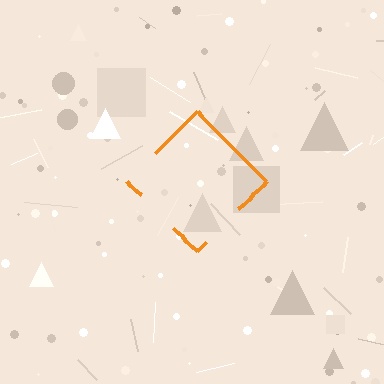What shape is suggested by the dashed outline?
The dashed outline suggests a diamond.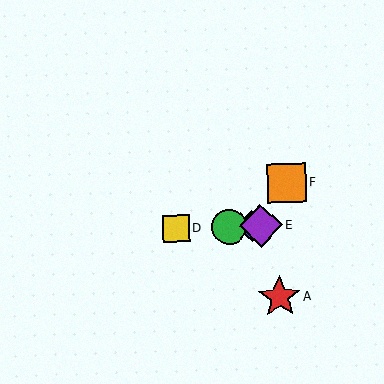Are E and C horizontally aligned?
Yes, both are at y≈226.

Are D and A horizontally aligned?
No, D is at y≈228 and A is at y≈297.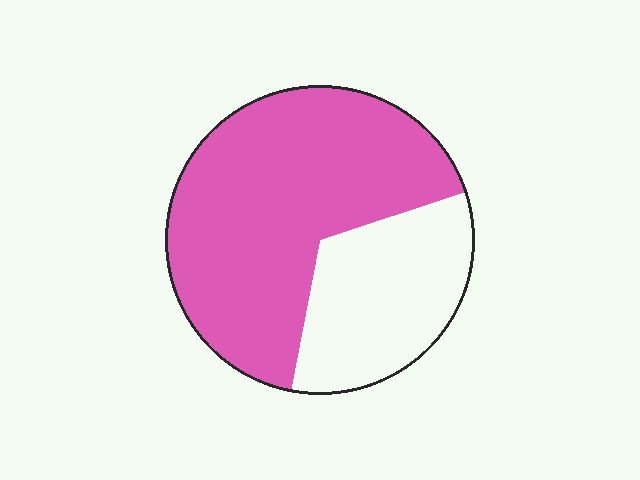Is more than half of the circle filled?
Yes.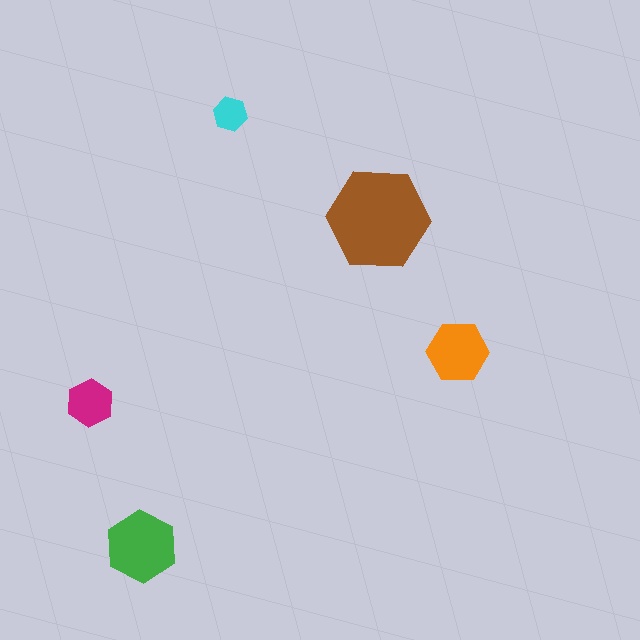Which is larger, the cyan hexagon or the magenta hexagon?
The magenta one.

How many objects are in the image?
There are 5 objects in the image.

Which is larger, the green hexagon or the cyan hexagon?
The green one.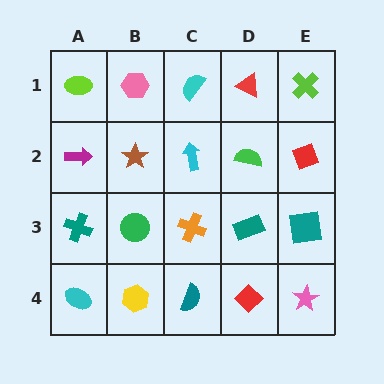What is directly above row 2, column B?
A pink hexagon.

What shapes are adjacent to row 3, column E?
A red diamond (row 2, column E), a pink star (row 4, column E), a teal rectangle (row 3, column D).